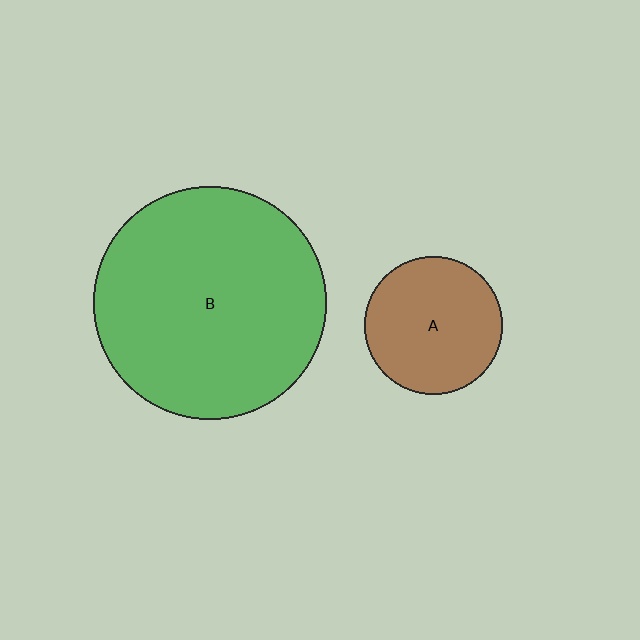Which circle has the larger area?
Circle B (green).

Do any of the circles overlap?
No, none of the circles overlap.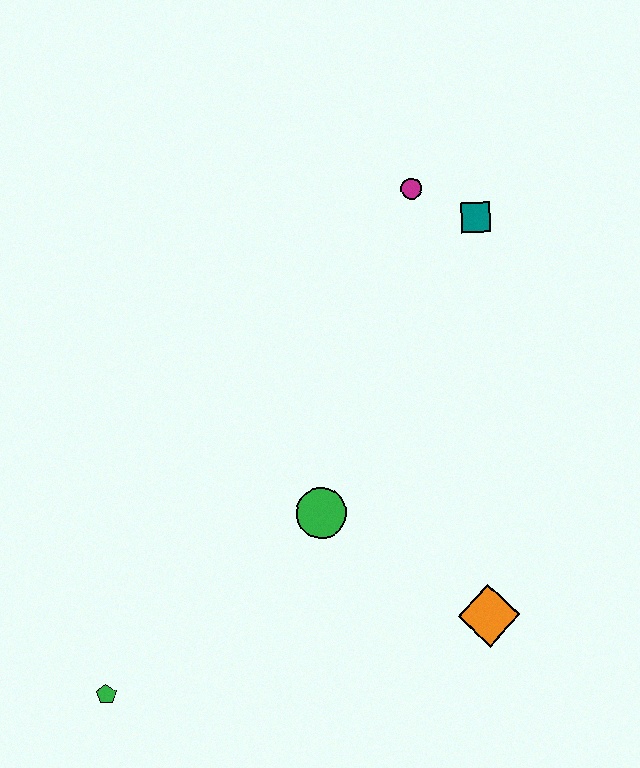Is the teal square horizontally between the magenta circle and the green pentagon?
No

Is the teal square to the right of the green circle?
Yes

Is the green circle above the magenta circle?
No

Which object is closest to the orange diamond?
The green circle is closest to the orange diamond.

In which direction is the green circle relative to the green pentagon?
The green circle is to the right of the green pentagon.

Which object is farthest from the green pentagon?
The teal square is farthest from the green pentagon.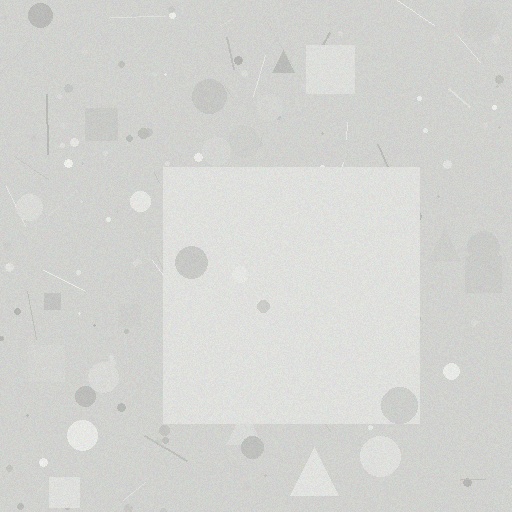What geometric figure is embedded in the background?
A square is embedded in the background.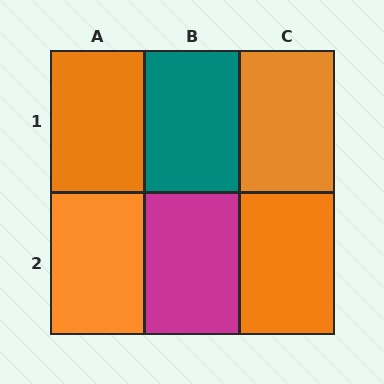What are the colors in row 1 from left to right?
Orange, teal, orange.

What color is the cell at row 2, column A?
Orange.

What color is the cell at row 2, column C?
Orange.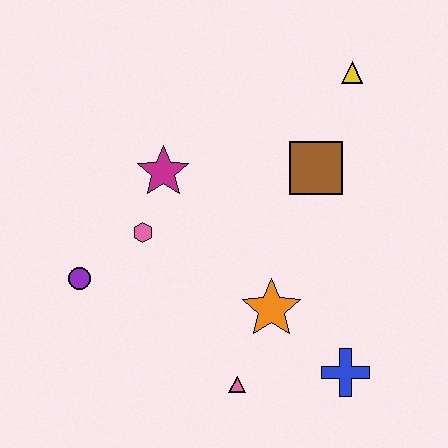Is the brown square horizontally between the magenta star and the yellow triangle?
Yes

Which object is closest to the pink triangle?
The orange star is closest to the pink triangle.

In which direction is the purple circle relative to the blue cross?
The purple circle is to the left of the blue cross.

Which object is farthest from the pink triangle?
The yellow triangle is farthest from the pink triangle.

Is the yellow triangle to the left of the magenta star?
No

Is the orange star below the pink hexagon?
Yes